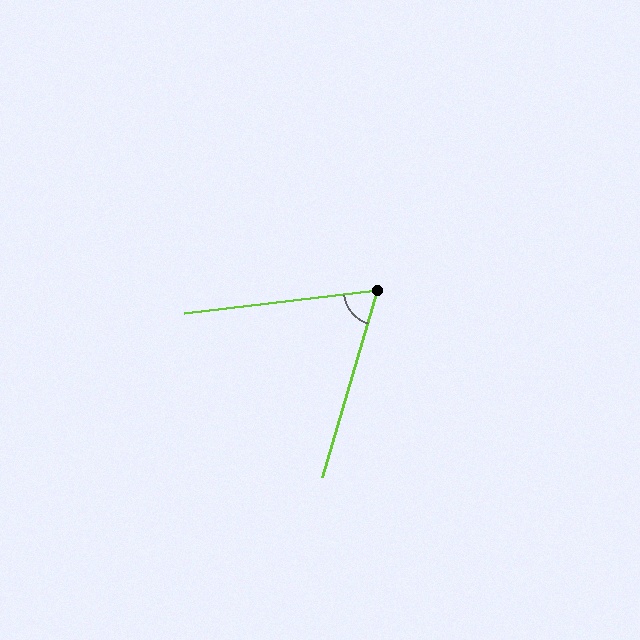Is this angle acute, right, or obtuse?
It is acute.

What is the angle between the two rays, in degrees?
Approximately 67 degrees.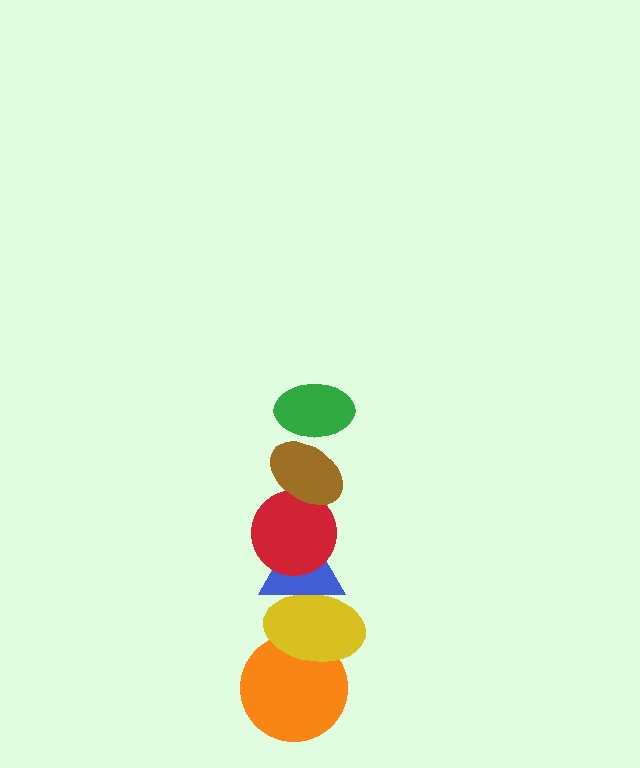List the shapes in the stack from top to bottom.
From top to bottom: the green ellipse, the brown ellipse, the red circle, the blue triangle, the yellow ellipse, the orange circle.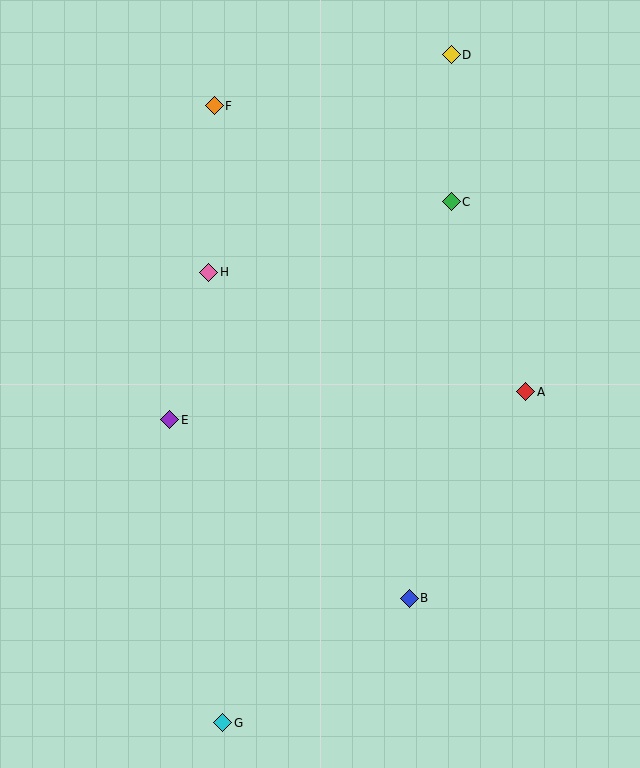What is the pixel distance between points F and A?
The distance between F and A is 423 pixels.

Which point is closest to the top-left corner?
Point F is closest to the top-left corner.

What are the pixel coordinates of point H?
Point H is at (209, 272).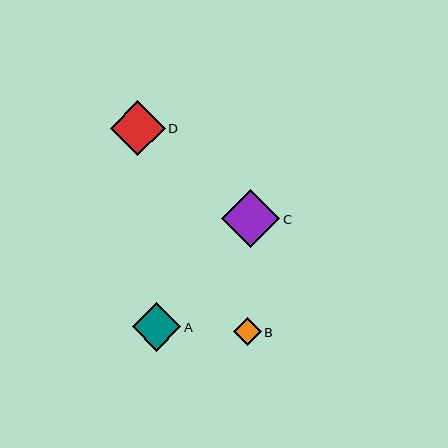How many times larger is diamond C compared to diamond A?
Diamond C is approximately 1.2 times the size of diamond A.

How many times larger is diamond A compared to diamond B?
Diamond A is approximately 1.7 times the size of diamond B.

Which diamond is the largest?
Diamond C is the largest with a size of approximately 58 pixels.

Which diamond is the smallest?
Diamond B is the smallest with a size of approximately 28 pixels.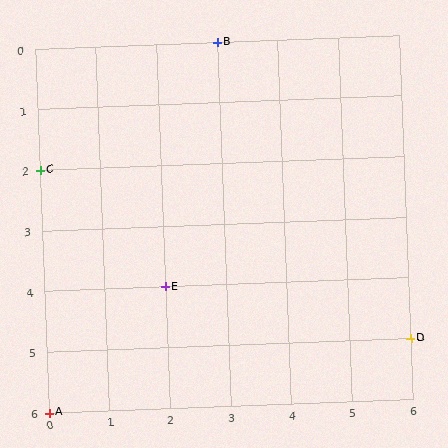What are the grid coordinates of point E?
Point E is at grid coordinates (2, 4).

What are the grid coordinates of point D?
Point D is at grid coordinates (6, 5).